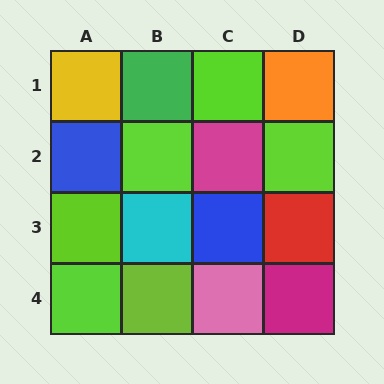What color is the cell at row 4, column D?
Magenta.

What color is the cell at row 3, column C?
Blue.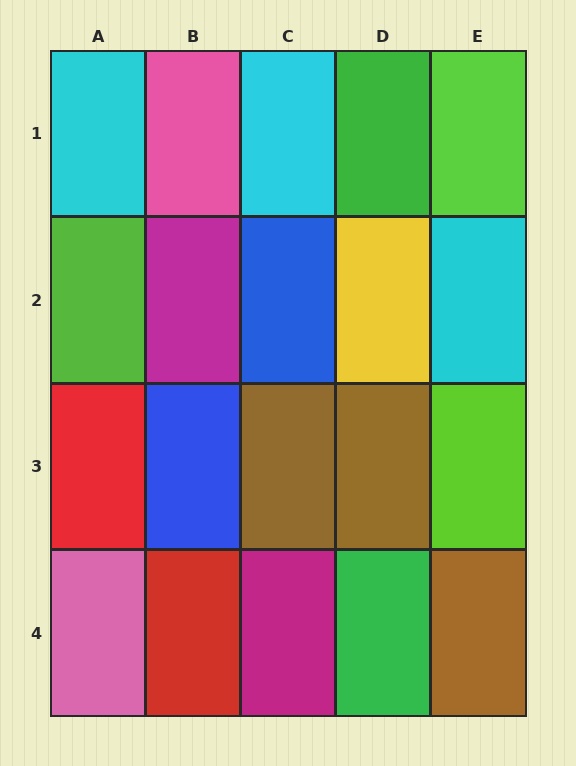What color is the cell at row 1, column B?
Pink.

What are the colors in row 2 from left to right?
Lime, magenta, blue, yellow, cyan.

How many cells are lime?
3 cells are lime.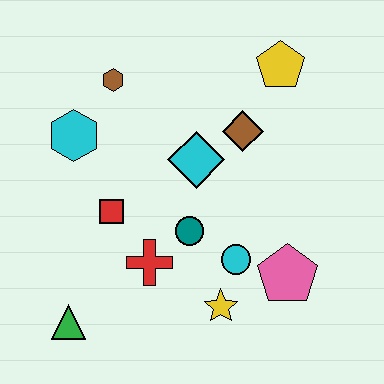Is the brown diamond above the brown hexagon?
No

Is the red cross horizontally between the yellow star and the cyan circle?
No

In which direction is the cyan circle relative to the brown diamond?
The cyan circle is below the brown diamond.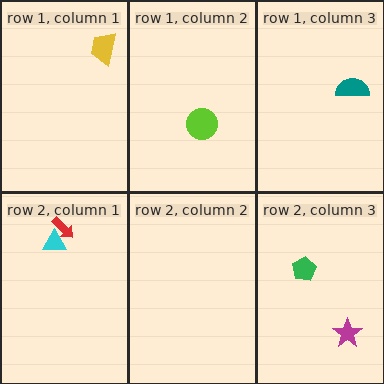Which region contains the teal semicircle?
The row 1, column 3 region.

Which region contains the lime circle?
The row 1, column 2 region.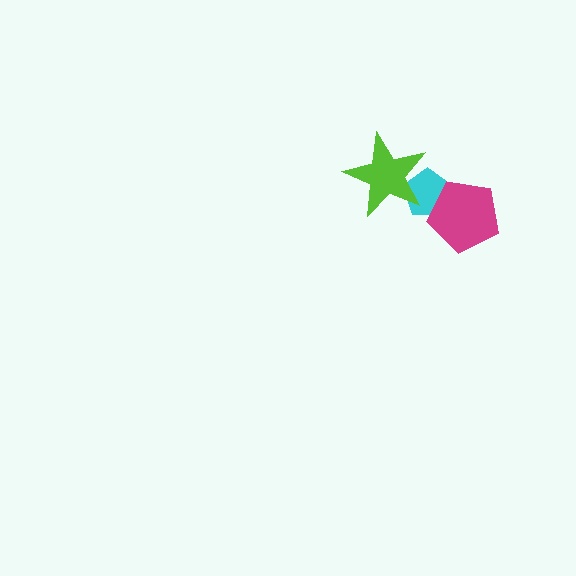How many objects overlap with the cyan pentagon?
2 objects overlap with the cyan pentagon.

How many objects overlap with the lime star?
1 object overlaps with the lime star.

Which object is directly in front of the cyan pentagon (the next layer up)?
The magenta pentagon is directly in front of the cyan pentagon.